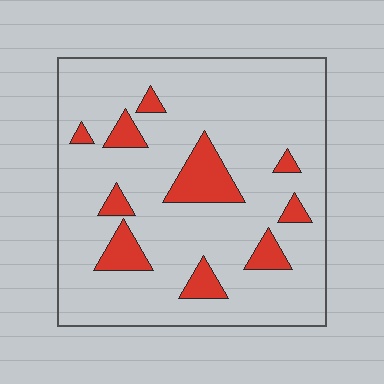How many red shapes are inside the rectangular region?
10.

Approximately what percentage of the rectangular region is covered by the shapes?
Approximately 15%.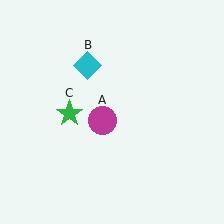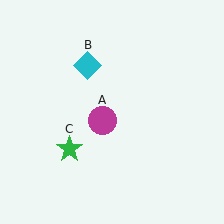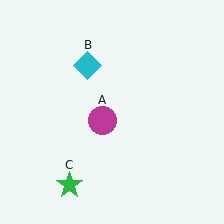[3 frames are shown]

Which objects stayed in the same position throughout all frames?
Magenta circle (object A) and cyan diamond (object B) remained stationary.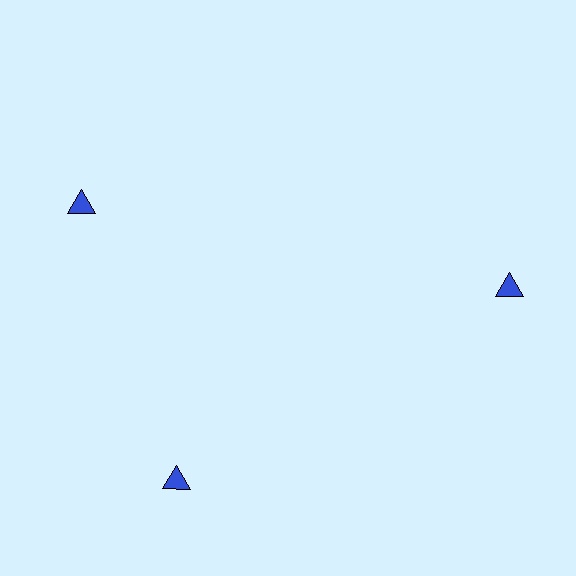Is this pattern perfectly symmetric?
No. The 3 blue triangles are arranged in a ring, but one element near the 11 o'clock position is rotated out of alignment along the ring, breaking the 3-fold rotational symmetry.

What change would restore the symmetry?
The symmetry would be restored by rotating it back into even spacing with its neighbors so that all 3 triangles sit at equal angles and equal distance from the center.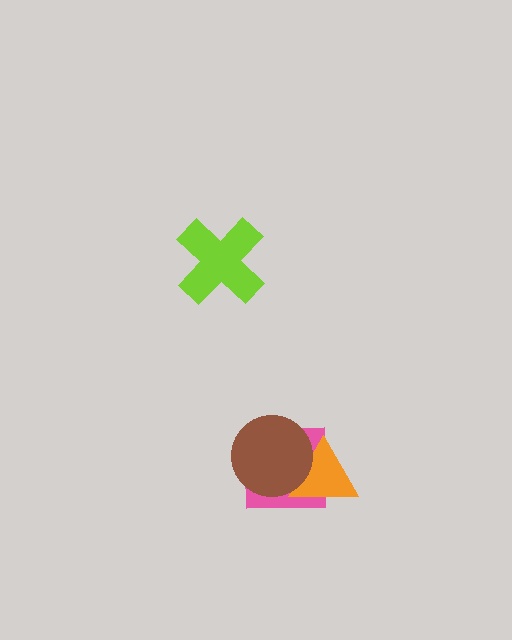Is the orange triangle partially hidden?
Yes, it is partially covered by another shape.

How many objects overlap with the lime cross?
0 objects overlap with the lime cross.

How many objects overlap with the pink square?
2 objects overlap with the pink square.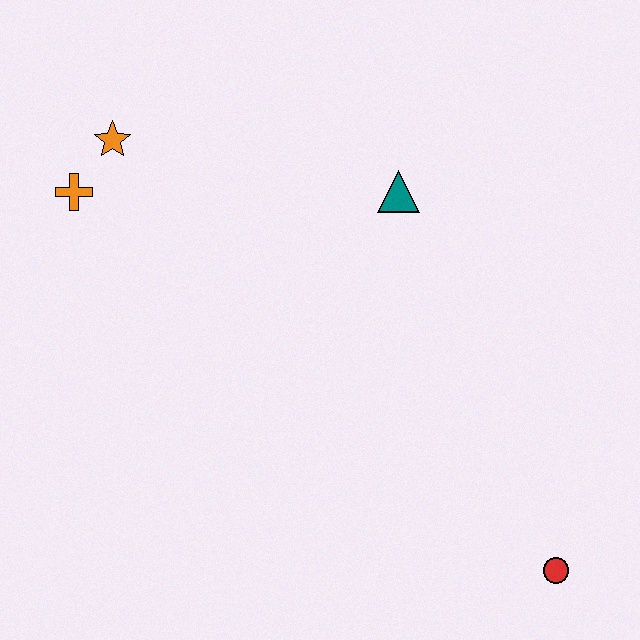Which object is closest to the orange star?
The orange cross is closest to the orange star.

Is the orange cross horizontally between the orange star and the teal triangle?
No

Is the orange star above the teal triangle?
Yes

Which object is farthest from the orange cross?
The red circle is farthest from the orange cross.